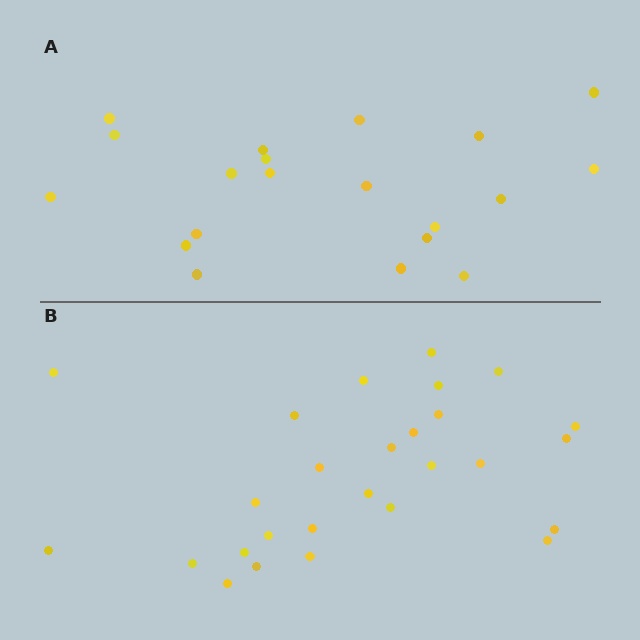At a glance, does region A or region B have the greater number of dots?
Region B (the bottom region) has more dots.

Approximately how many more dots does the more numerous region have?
Region B has roughly 8 or so more dots than region A.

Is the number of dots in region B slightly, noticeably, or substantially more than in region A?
Region B has noticeably more, but not dramatically so. The ratio is roughly 1.4 to 1.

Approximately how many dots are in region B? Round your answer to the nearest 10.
About 30 dots. (The exact count is 27, which rounds to 30.)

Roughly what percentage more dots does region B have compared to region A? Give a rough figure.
About 35% more.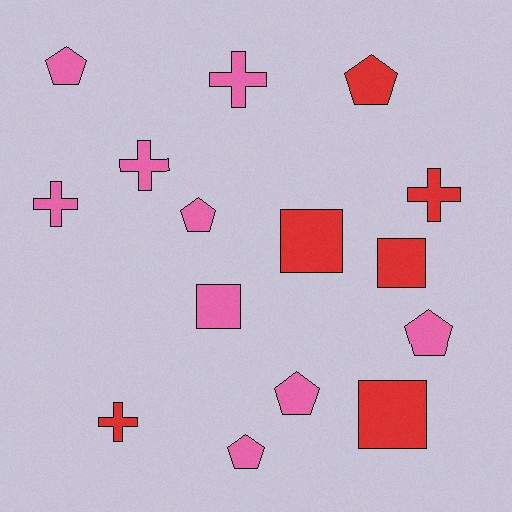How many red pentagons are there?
There is 1 red pentagon.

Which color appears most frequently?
Pink, with 9 objects.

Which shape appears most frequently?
Pentagon, with 6 objects.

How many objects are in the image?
There are 15 objects.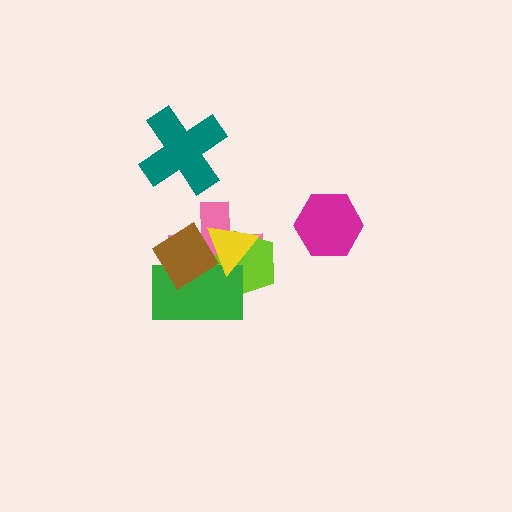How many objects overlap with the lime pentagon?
4 objects overlap with the lime pentagon.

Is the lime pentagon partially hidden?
Yes, it is partially covered by another shape.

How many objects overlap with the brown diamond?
4 objects overlap with the brown diamond.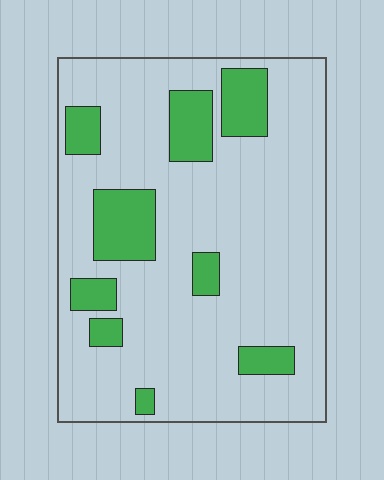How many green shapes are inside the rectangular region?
9.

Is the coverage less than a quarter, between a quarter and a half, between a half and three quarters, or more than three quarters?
Less than a quarter.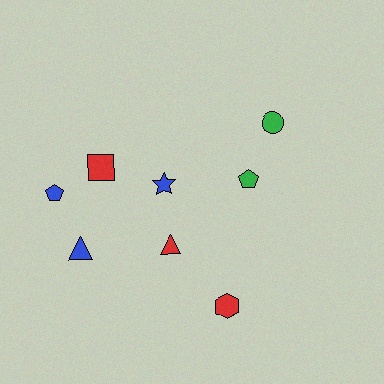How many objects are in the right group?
There are 3 objects.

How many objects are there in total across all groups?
There are 8 objects.